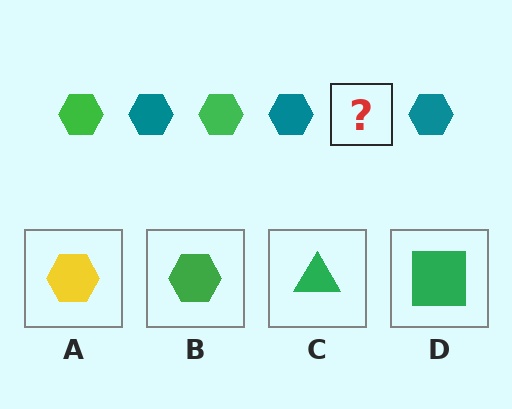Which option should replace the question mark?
Option B.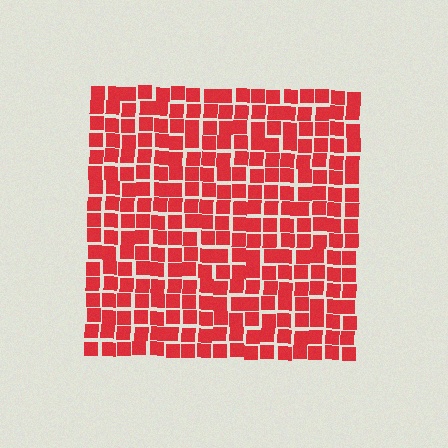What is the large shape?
The large shape is a square.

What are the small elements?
The small elements are squares.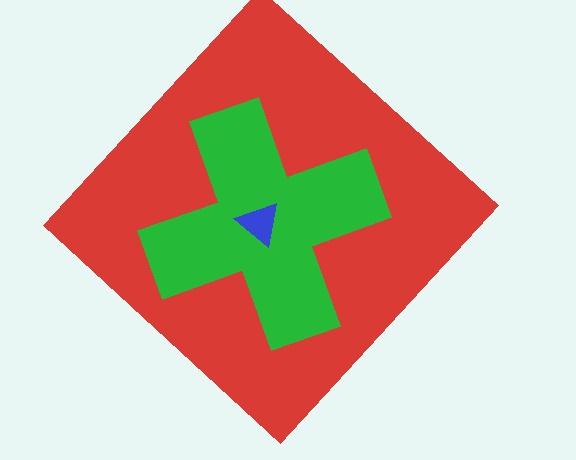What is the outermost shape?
The red diamond.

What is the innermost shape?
The blue triangle.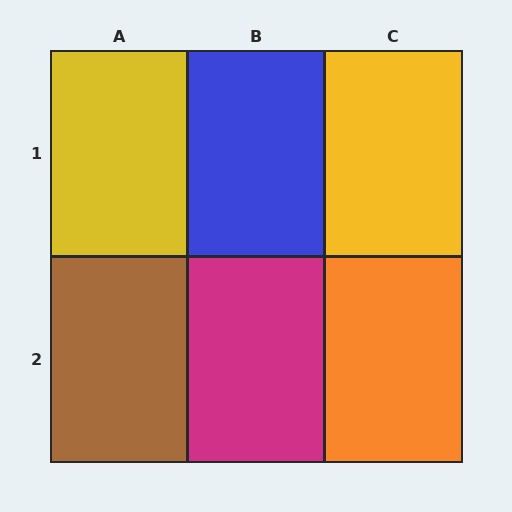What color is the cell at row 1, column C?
Yellow.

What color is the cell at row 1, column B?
Blue.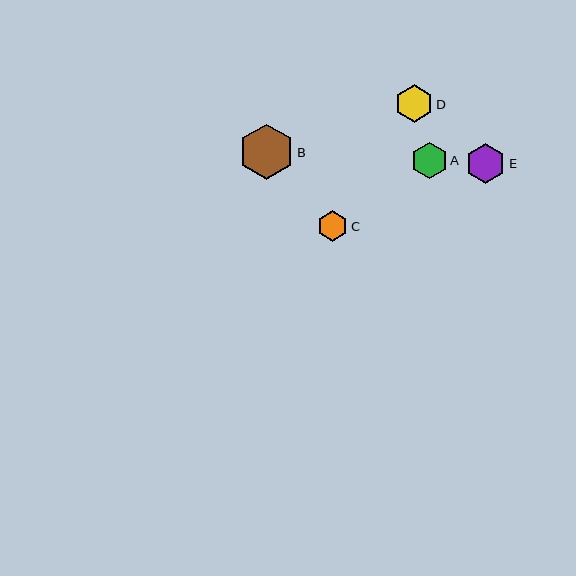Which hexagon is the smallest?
Hexagon C is the smallest with a size of approximately 30 pixels.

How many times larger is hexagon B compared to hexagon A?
Hexagon B is approximately 1.5 times the size of hexagon A.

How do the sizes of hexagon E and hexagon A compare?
Hexagon E and hexagon A are approximately the same size.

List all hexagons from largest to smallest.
From largest to smallest: B, E, D, A, C.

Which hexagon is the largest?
Hexagon B is the largest with a size of approximately 55 pixels.